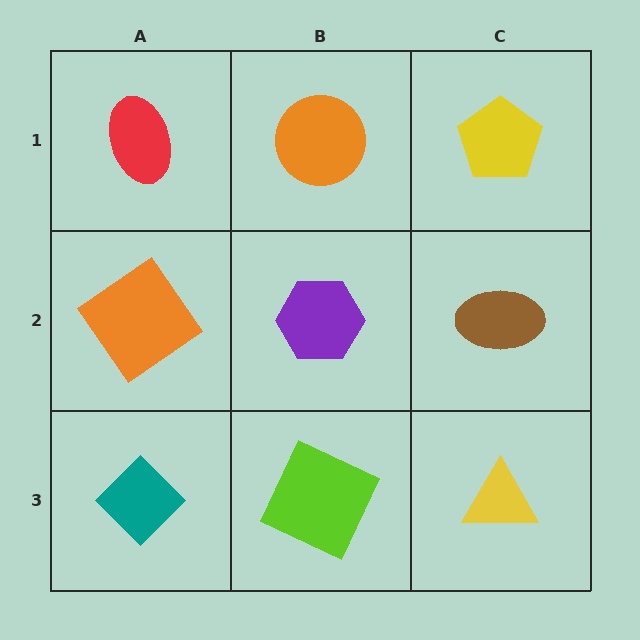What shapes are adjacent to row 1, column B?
A purple hexagon (row 2, column B), a red ellipse (row 1, column A), a yellow pentagon (row 1, column C).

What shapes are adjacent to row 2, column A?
A red ellipse (row 1, column A), a teal diamond (row 3, column A), a purple hexagon (row 2, column B).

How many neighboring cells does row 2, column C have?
3.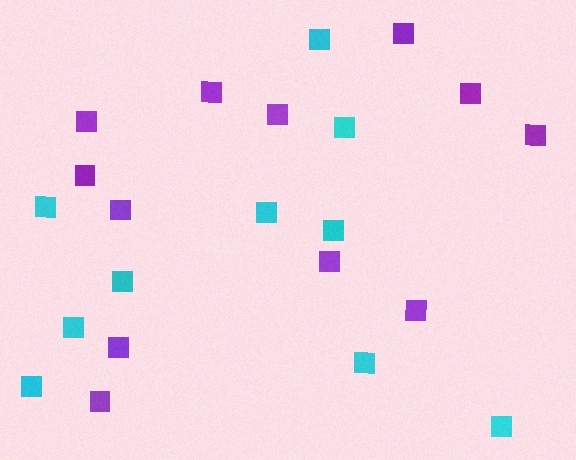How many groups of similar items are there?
There are 2 groups: one group of purple squares (12) and one group of cyan squares (10).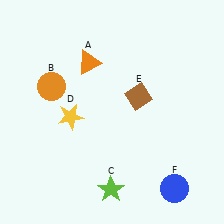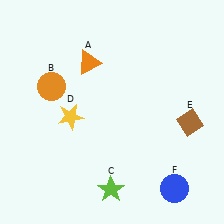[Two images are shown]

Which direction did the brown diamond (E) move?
The brown diamond (E) moved right.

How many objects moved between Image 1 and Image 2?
1 object moved between the two images.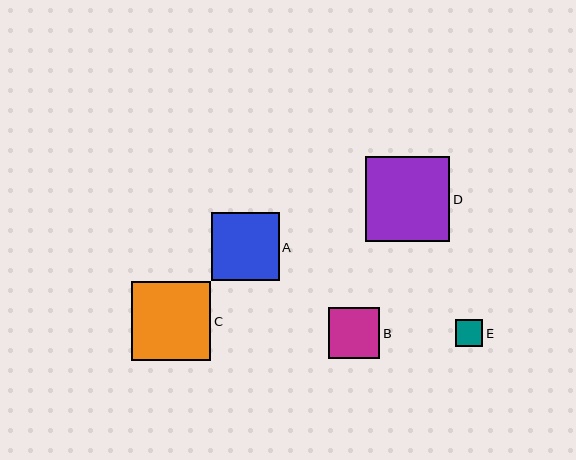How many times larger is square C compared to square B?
Square C is approximately 1.5 times the size of square B.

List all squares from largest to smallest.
From largest to smallest: D, C, A, B, E.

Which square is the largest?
Square D is the largest with a size of approximately 85 pixels.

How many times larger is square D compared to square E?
Square D is approximately 3.1 times the size of square E.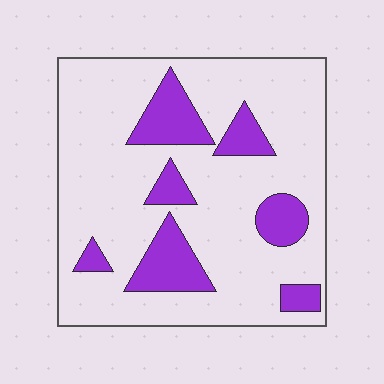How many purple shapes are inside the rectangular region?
7.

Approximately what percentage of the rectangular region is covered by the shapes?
Approximately 20%.